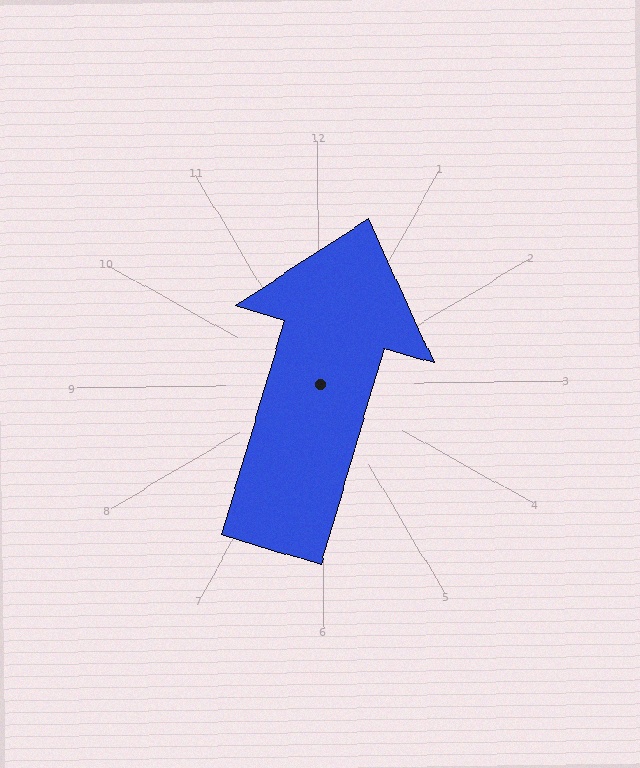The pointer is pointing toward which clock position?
Roughly 1 o'clock.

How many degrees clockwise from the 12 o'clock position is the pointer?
Approximately 17 degrees.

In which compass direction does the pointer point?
North.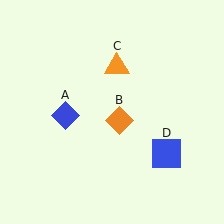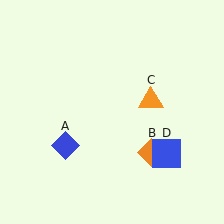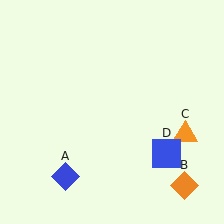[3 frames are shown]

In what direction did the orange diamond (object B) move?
The orange diamond (object B) moved down and to the right.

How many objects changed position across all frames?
3 objects changed position: blue diamond (object A), orange diamond (object B), orange triangle (object C).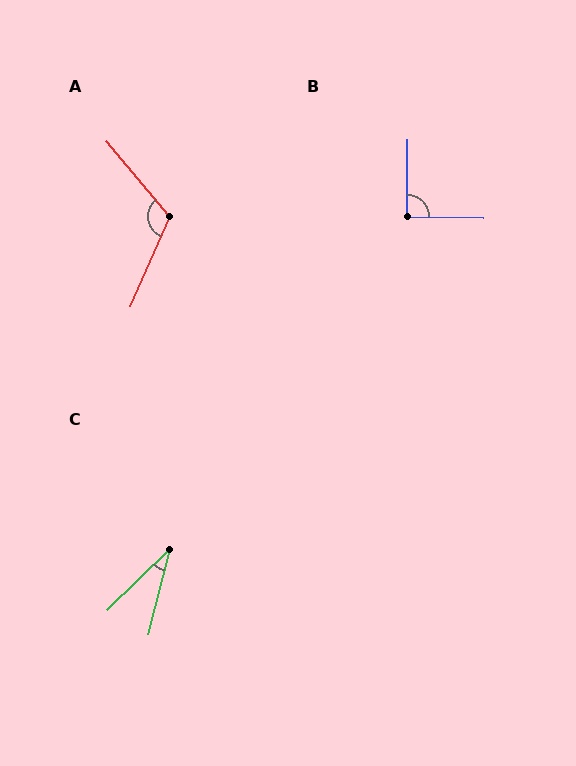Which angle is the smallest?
C, at approximately 32 degrees.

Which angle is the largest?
A, at approximately 117 degrees.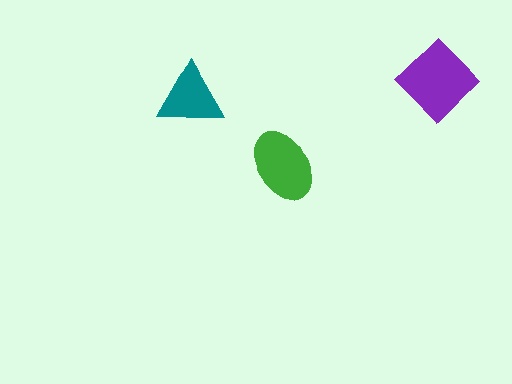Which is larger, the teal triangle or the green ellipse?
The green ellipse.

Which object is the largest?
The purple diamond.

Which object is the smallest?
The teal triangle.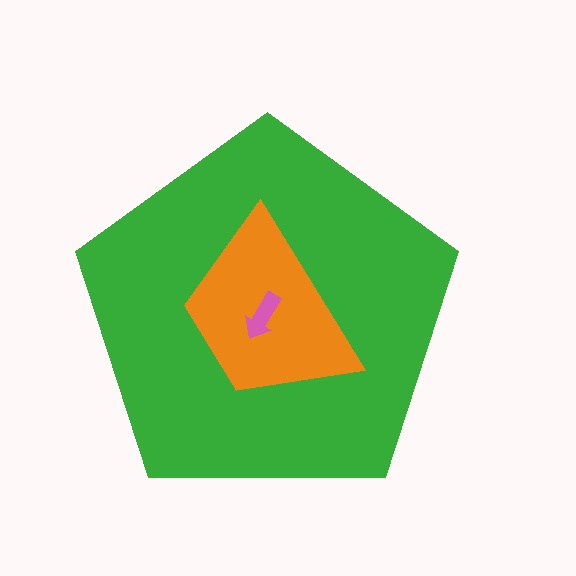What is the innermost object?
The pink arrow.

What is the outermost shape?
The green pentagon.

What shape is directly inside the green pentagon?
The orange trapezoid.